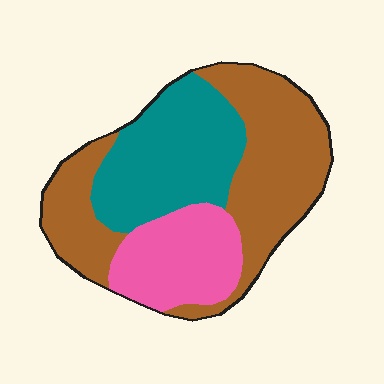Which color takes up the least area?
Pink, at roughly 20%.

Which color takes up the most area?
Brown, at roughly 45%.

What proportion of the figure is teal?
Teal takes up about one third (1/3) of the figure.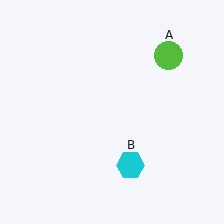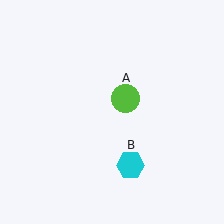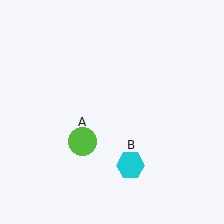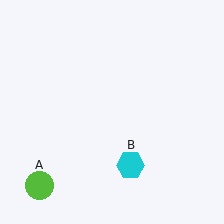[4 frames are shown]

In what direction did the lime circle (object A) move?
The lime circle (object A) moved down and to the left.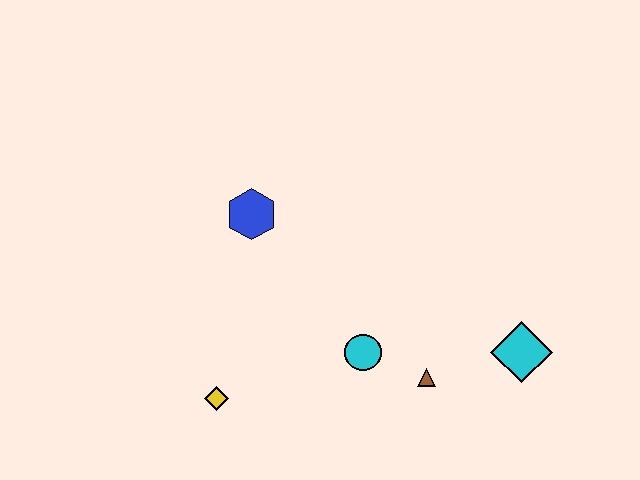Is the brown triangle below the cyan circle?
Yes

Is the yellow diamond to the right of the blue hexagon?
No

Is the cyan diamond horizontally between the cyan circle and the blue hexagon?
No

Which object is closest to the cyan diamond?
The brown triangle is closest to the cyan diamond.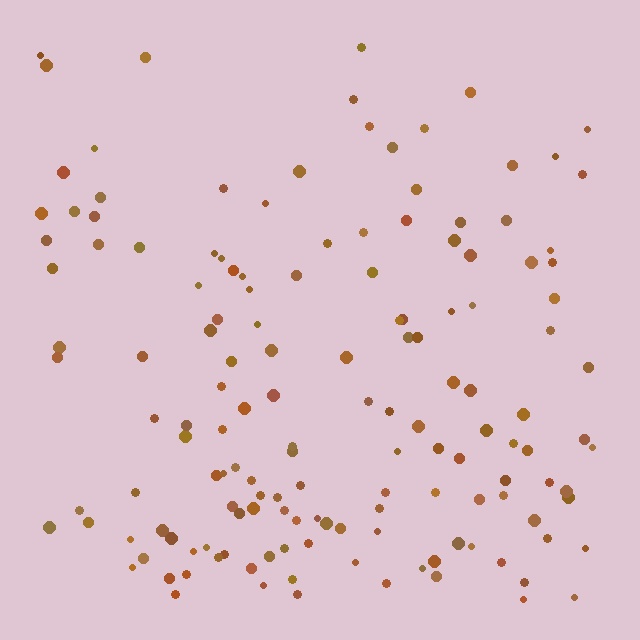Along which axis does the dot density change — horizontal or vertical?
Vertical.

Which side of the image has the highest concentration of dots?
The bottom.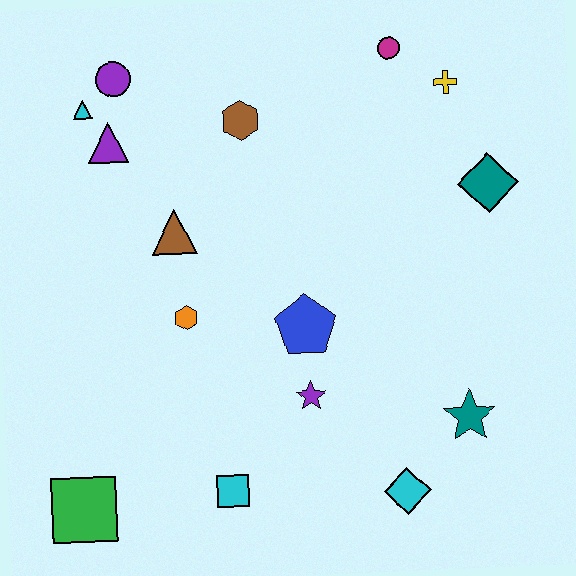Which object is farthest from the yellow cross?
The green square is farthest from the yellow cross.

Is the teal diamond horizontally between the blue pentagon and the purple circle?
No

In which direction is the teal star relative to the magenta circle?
The teal star is below the magenta circle.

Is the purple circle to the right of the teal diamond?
No